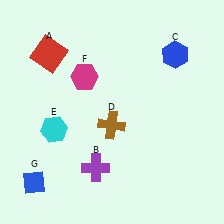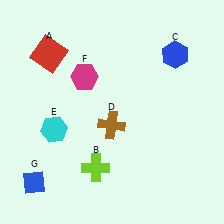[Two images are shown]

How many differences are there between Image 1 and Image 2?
There is 1 difference between the two images.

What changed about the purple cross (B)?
In Image 1, B is purple. In Image 2, it changed to lime.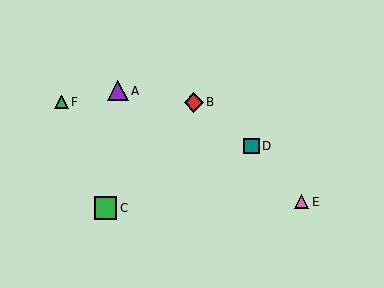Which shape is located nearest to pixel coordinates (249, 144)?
The teal square (labeled D) at (251, 146) is nearest to that location.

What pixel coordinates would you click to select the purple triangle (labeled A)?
Click at (118, 91) to select the purple triangle A.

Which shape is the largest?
The green square (labeled C) is the largest.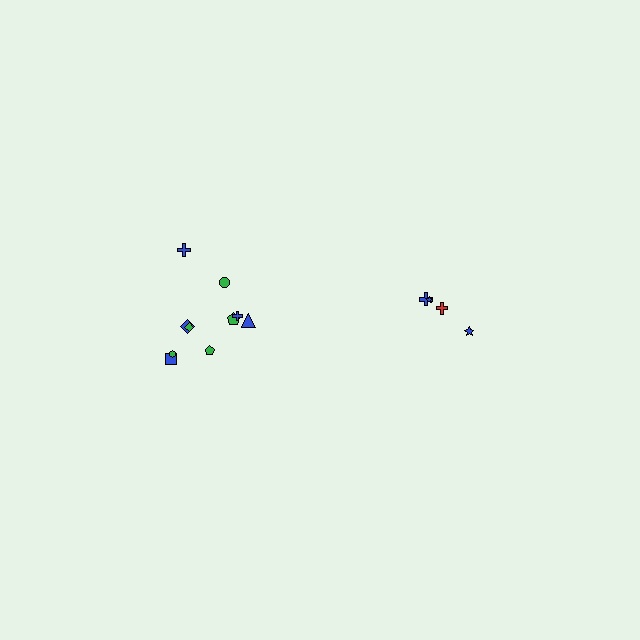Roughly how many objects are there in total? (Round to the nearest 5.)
Roughly 15 objects in total.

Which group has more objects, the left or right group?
The left group.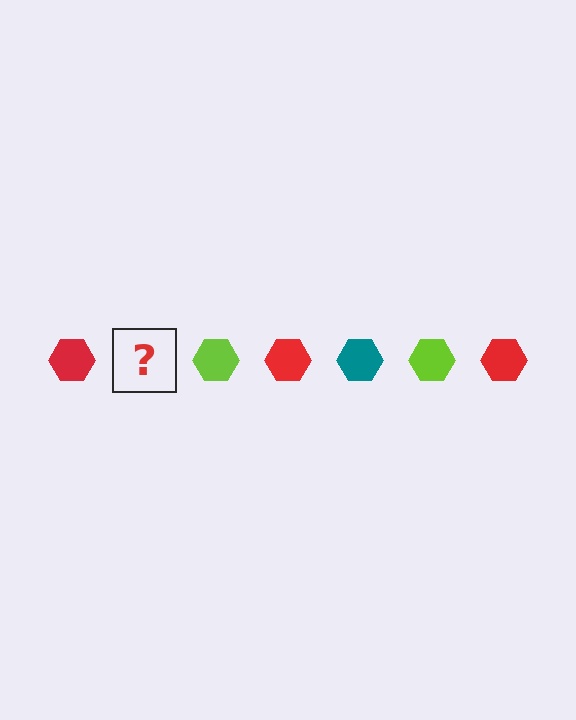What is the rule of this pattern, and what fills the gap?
The rule is that the pattern cycles through red, teal, lime hexagons. The gap should be filled with a teal hexagon.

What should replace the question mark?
The question mark should be replaced with a teal hexagon.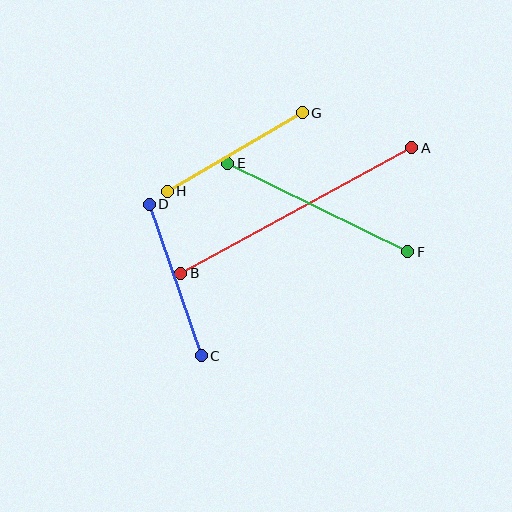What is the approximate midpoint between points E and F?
The midpoint is at approximately (318, 208) pixels.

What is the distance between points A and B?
The distance is approximately 263 pixels.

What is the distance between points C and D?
The distance is approximately 160 pixels.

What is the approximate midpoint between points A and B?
The midpoint is at approximately (296, 211) pixels.